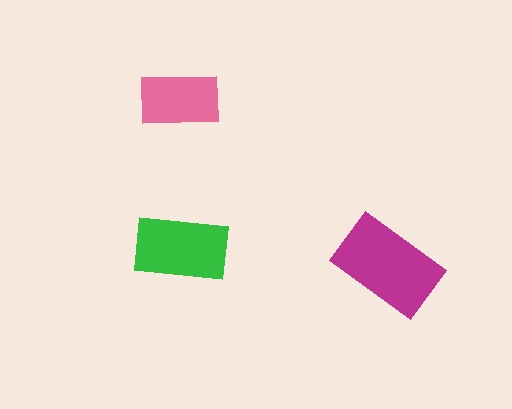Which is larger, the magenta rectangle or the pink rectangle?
The magenta one.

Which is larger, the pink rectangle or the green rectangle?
The green one.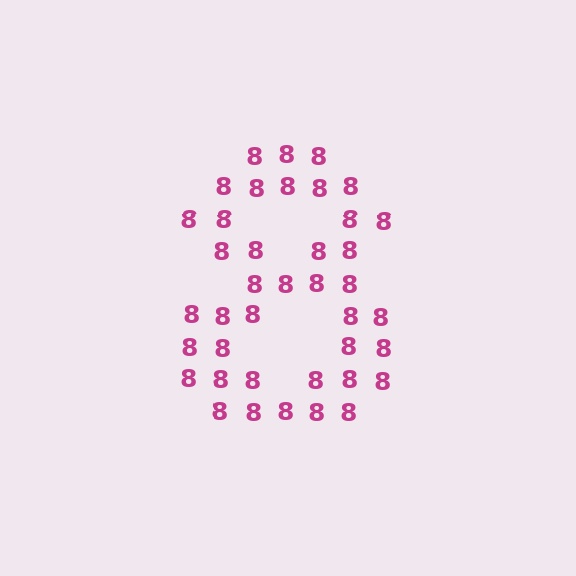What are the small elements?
The small elements are digit 8's.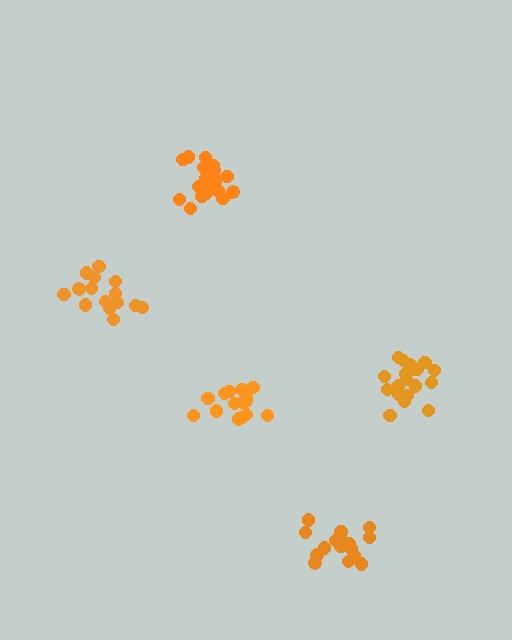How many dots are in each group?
Group 1: 15 dots, Group 2: 15 dots, Group 3: 18 dots, Group 4: 19 dots, Group 5: 21 dots (88 total).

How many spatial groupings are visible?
There are 5 spatial groupings.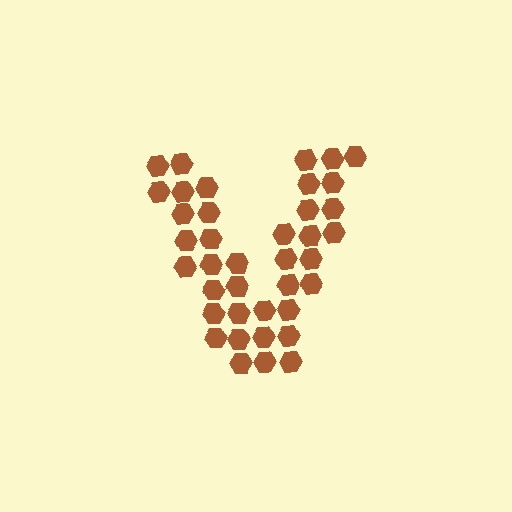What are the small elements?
The small elements are hexagons.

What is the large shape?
The large shape is the letter V.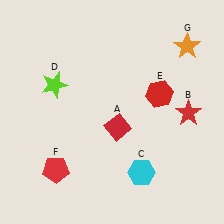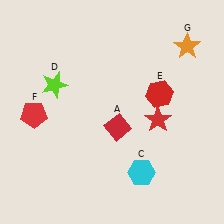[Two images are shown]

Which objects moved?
The objects that moved are: the red star (B), the red pentagon (F).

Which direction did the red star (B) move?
The red star (B) moved left.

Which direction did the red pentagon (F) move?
The red pentagon (F) moved up.